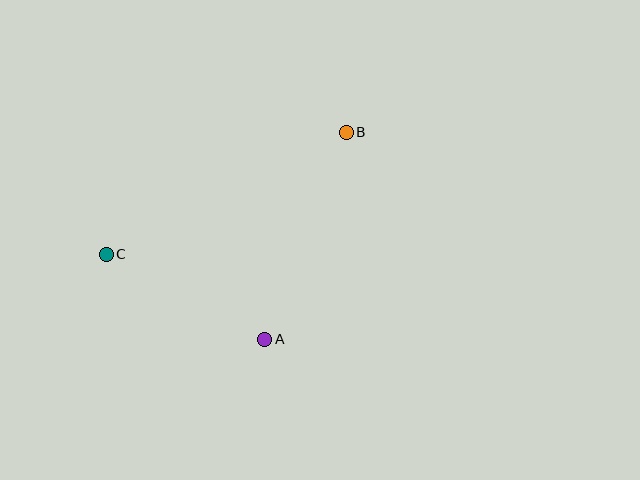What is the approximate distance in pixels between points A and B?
The distance between A and B is approximately 223 pixels.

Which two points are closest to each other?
Points A and C are closest to each other.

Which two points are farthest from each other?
Points B and C are farthest from each other.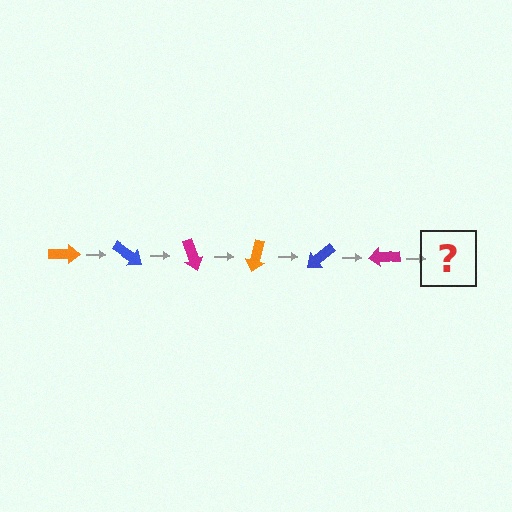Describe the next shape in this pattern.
It should be an orange arrow, rotated 210 degrees from the start.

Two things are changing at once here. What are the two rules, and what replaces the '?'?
The two rules are that it rotates 35 degrees each step and the color cycles through orange, blue, and magenta. The '?' should be an orange arrow, rotated 210 degrees from the start.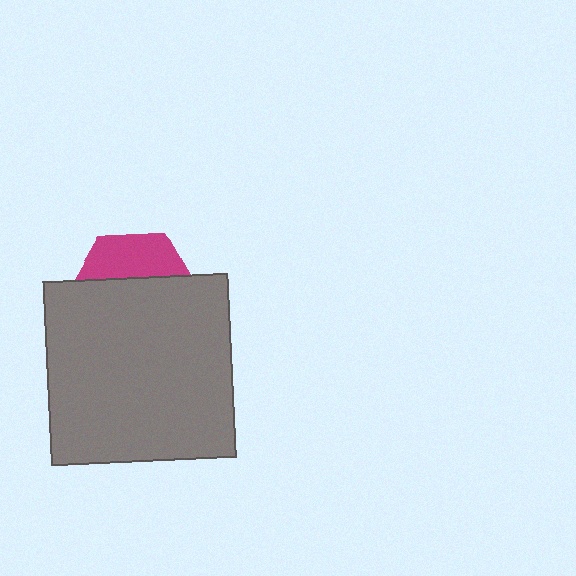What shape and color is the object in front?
The object in front is a gray square.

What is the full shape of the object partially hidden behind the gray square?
The partially hidden object is a magenta hexagon.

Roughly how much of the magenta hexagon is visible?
A small part of it is visible (roughly 33%).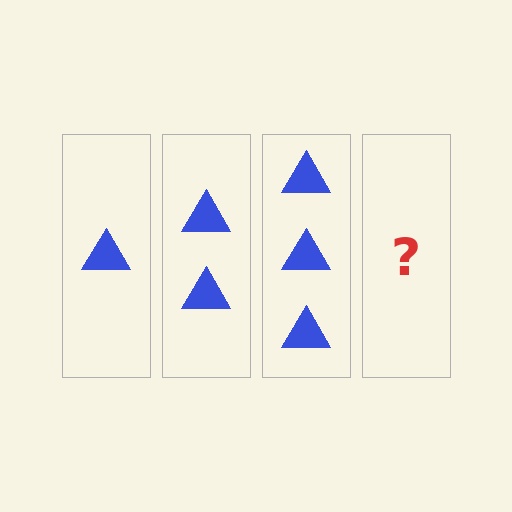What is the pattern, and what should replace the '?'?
The pattern is that each step adds one more triangle. The '?' should be 4 triangles.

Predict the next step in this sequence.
The next step is 4 triangles.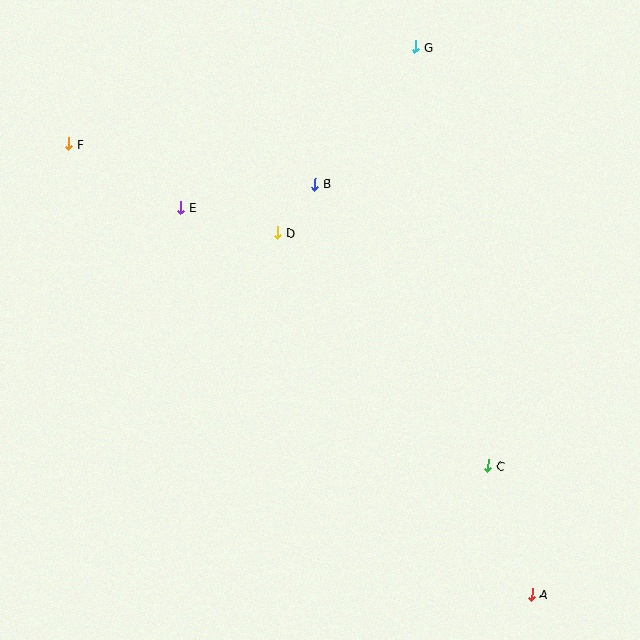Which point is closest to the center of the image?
Point D at (278, 232) is closest to the center.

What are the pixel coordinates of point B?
Point B is at (315, 184).